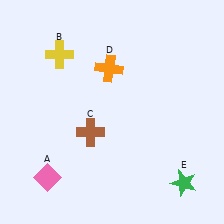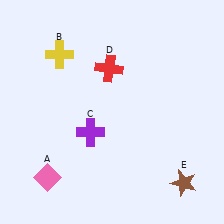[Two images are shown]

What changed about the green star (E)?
In Image 1, E is green. In Image 2, it changed to brown.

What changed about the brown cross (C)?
In Image 1, C is brown. In Image 2, it changed to purple.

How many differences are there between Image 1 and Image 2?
There are 3 differences between the two images.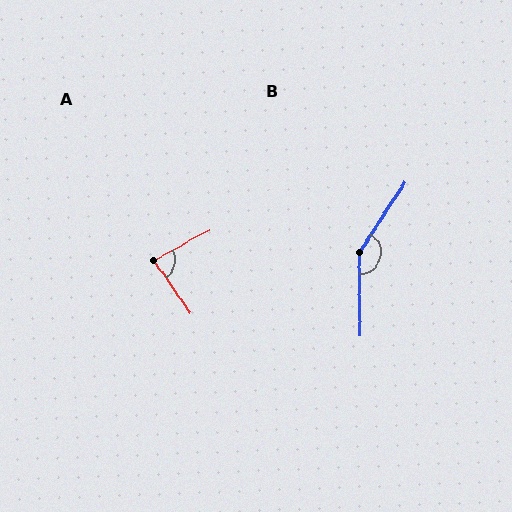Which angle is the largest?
B, at approximately 147 degrees.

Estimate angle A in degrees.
Approximately 84 degrees.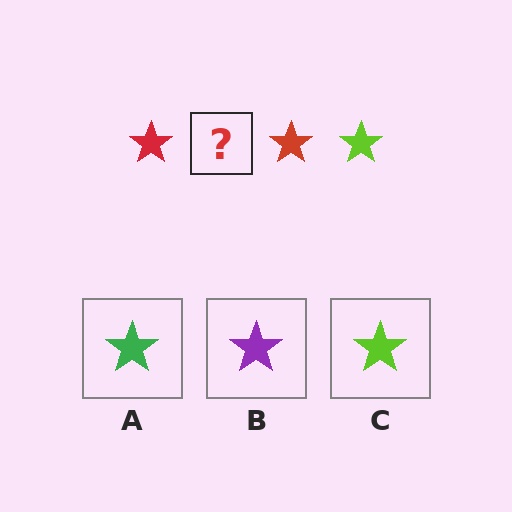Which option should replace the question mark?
Option C.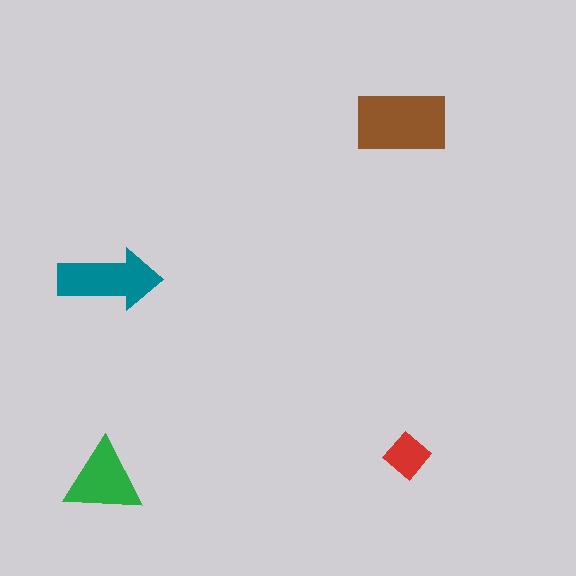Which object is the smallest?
The red diamond.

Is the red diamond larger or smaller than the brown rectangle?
Smaller.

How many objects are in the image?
There are 4 objects in the image.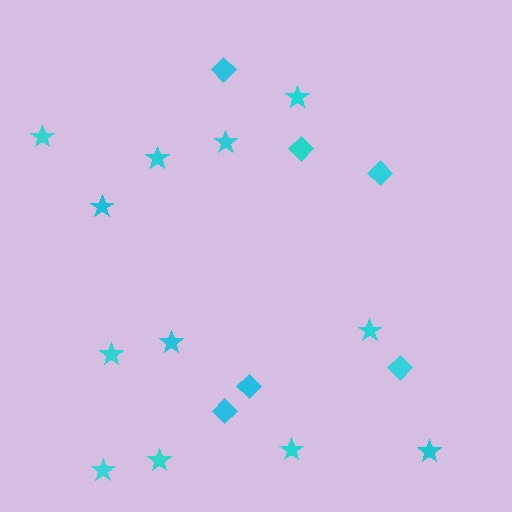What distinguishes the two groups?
There are 2 groups: one group of stars (12) and one group of diamonds (6).